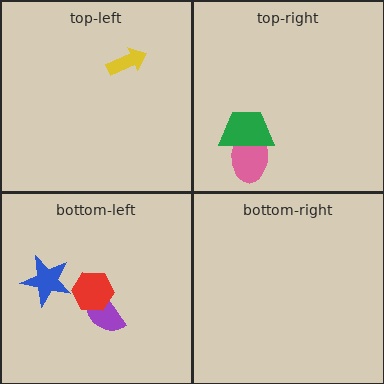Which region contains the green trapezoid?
The top-right region.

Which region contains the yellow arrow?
The top-left region.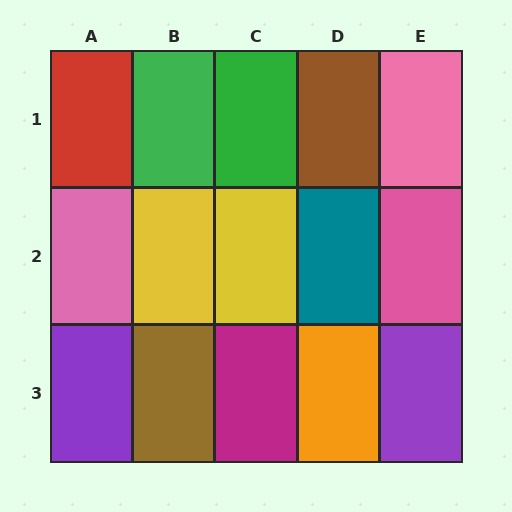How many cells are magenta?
1 cell is magenta.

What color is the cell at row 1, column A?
Red.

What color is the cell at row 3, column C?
Magenta.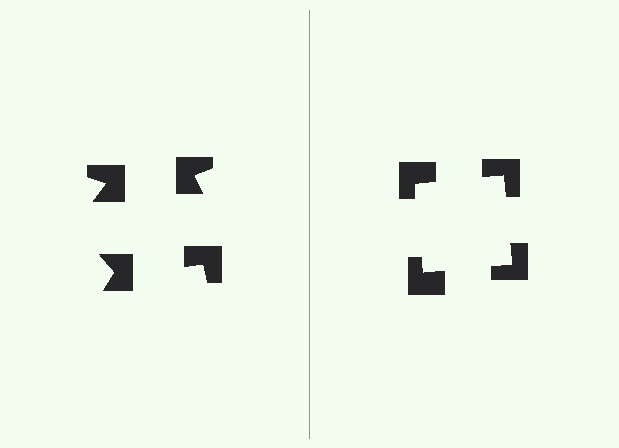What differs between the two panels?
The notched squares are positioned identically on both sides; only the wedge orientations differ. On the right they align to a square; on the left they are misaligned.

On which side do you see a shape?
An illusory square appears on the right side. On the left side the wedge cuts are rotated, so no coherent shape forms.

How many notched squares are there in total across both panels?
8 — 4 on each side.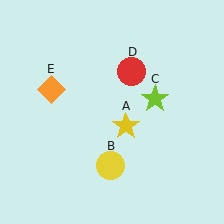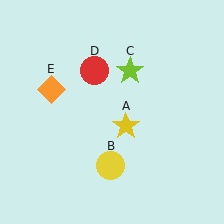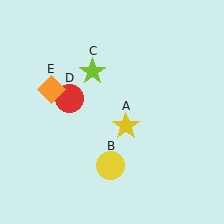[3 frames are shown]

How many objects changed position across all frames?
2 objects changed position: lime star (object C), red circle (object D).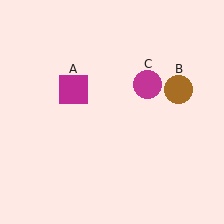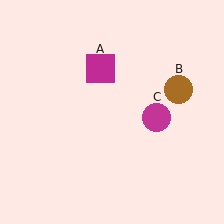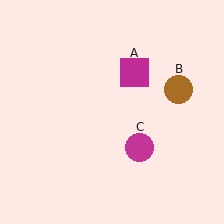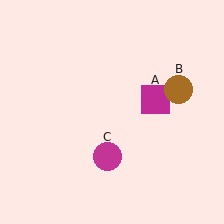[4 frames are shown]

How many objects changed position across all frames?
2 objects changed position: magenta square (object A), magenta circle (object C).